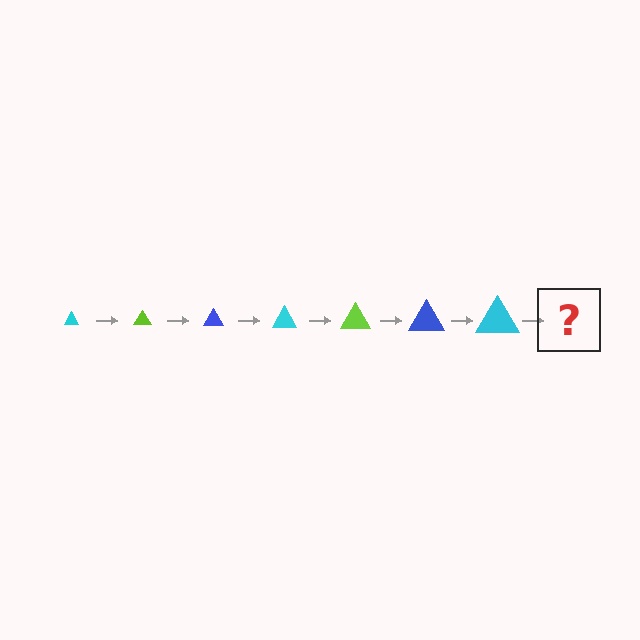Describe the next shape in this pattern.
It should be a lime triangle, larger than the previous one.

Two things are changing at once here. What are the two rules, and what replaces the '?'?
The two rules are that the triangle grows larger each step and the color cycles through cyan, lime, and blue. The '?' should be a lime triangle, larger than the previous one.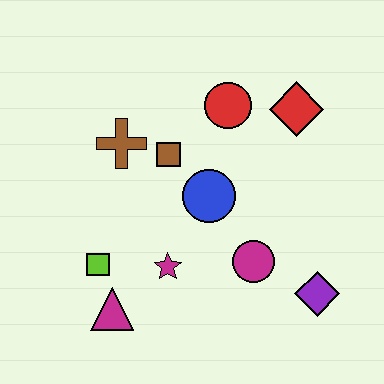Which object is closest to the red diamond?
The red circle is closest to the red diamond.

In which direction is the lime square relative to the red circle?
The lime square is below the red circle.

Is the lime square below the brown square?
Yes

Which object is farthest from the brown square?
The purple diamond is farthest from the brown square.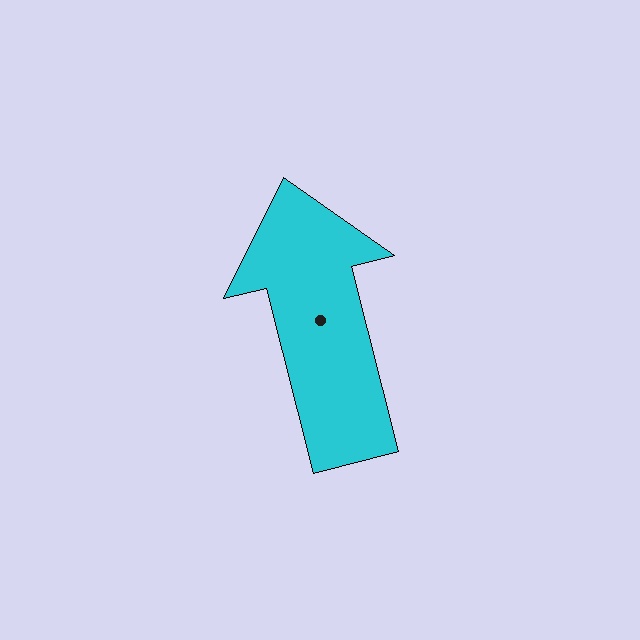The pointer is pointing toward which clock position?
Roughly 12 o'clock.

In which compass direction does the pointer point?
North.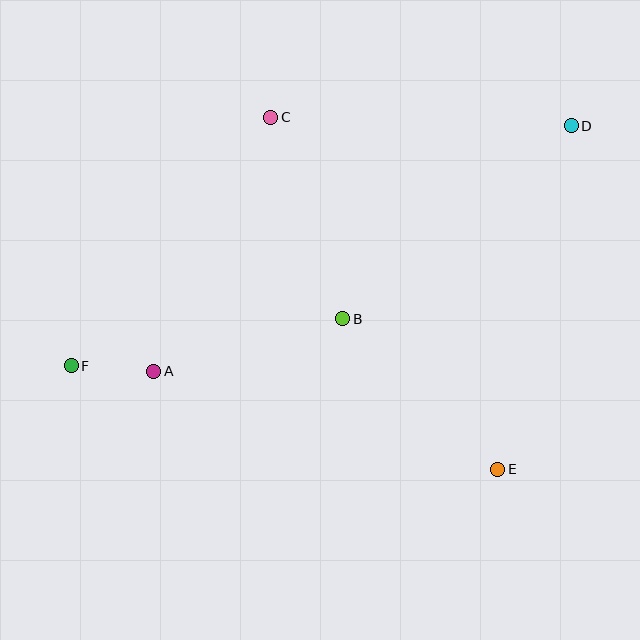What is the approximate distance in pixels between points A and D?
The distance between A and D is approximately 484 pixels.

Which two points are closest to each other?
Points A and F are closest to each other.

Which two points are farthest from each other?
Points D and F are farthest from each other.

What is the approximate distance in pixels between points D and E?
The distance between D and E is approximately 351 pixels.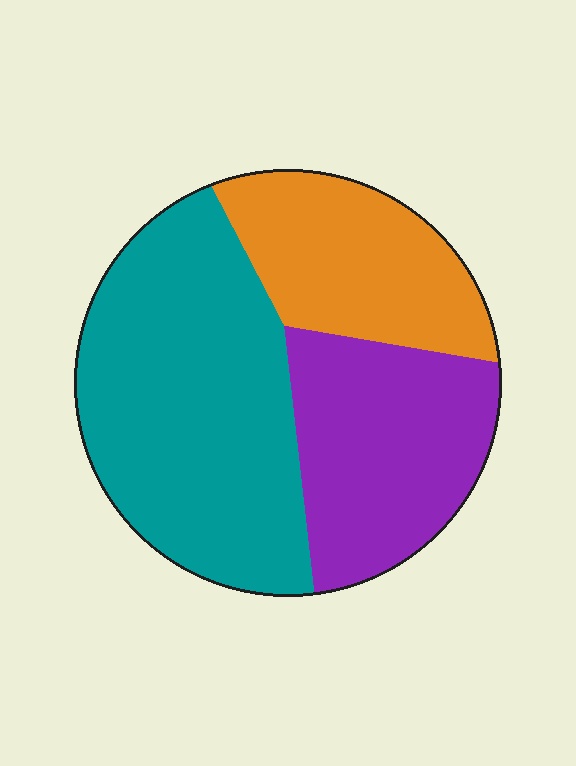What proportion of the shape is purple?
Purple covers 29% of the shape.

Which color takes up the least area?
Orange, at roughly 25%.